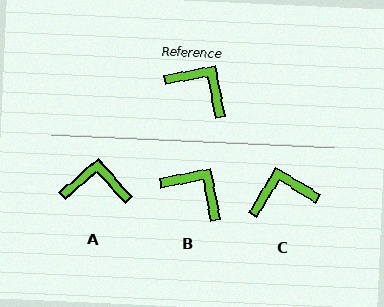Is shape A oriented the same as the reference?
No, it is off by about 30 degrees.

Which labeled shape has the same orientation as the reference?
B.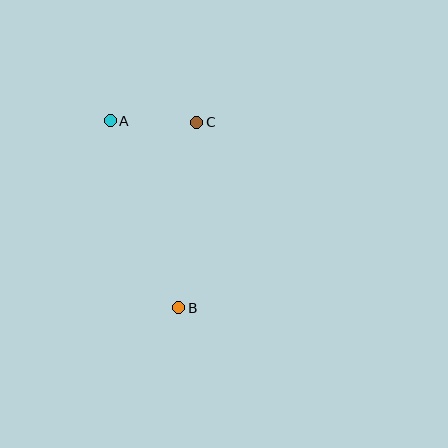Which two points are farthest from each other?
Points A and B are farthest from each other.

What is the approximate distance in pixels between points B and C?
The distance between B and C is approximately 186 pixels.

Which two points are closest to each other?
Points A and C are closest to each other.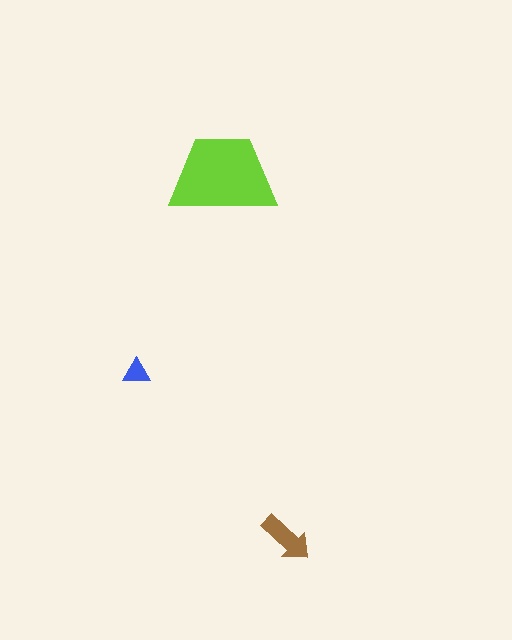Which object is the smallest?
The blue triangle.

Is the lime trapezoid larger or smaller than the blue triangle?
Larger.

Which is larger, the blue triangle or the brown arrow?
The brown arrow.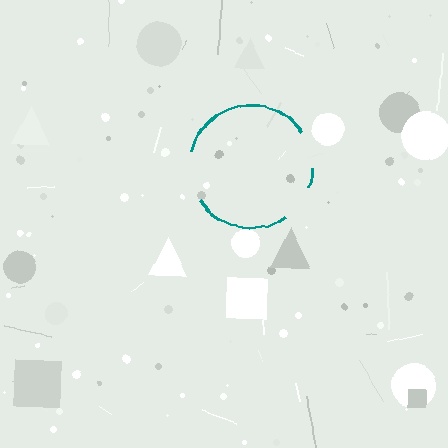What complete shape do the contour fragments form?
The contour fragments form a circle.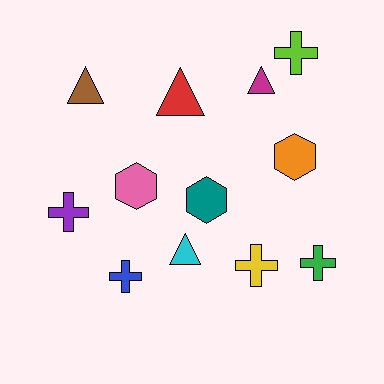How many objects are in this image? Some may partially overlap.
There are 12 objects.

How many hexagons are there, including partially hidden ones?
There are 3 hexagons.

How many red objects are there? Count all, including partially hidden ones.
There is 1 red object.